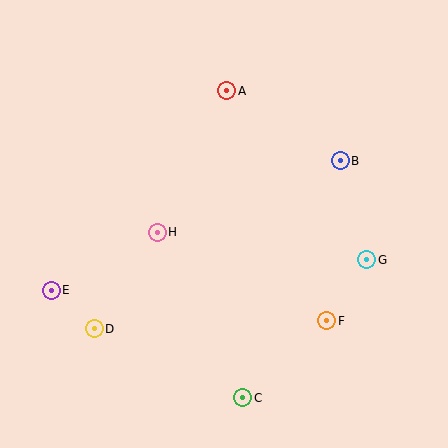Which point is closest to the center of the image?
Point H at (157, 232) is closest to the center.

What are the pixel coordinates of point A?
Point A is at (227, 91).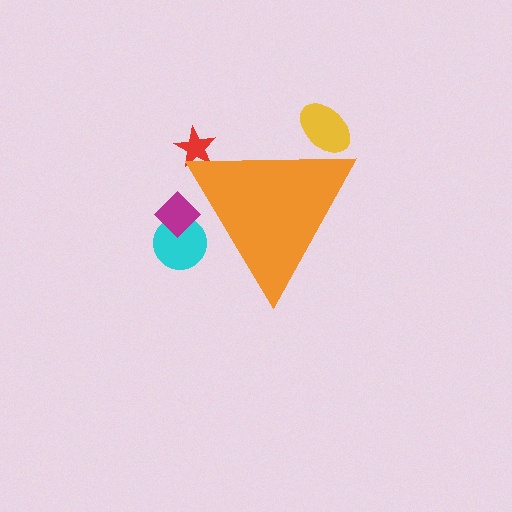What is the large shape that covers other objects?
An orange triangle.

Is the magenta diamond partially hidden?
Yes, the magenta diamond is partially hidden behind the orange triangle.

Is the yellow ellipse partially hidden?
Yes, the yellow ellipse is partially hidden behind the orange triangle.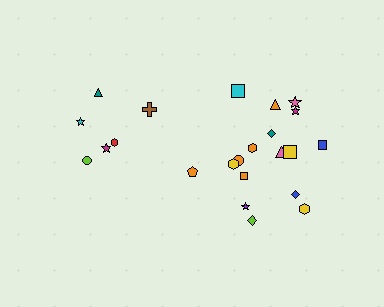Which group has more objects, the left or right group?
The right group.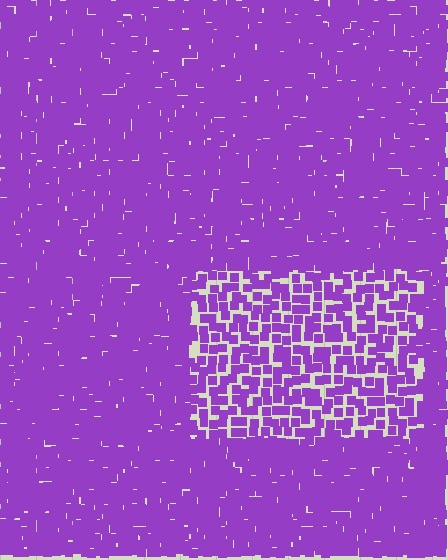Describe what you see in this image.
The image contains small purple elements arranged at two different densities. A rectangle-shaped region is visible where the elements are less densely packed than the surrounding area.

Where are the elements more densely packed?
The elements are more densely packed outside the rectangle boundary.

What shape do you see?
I see a rectangle.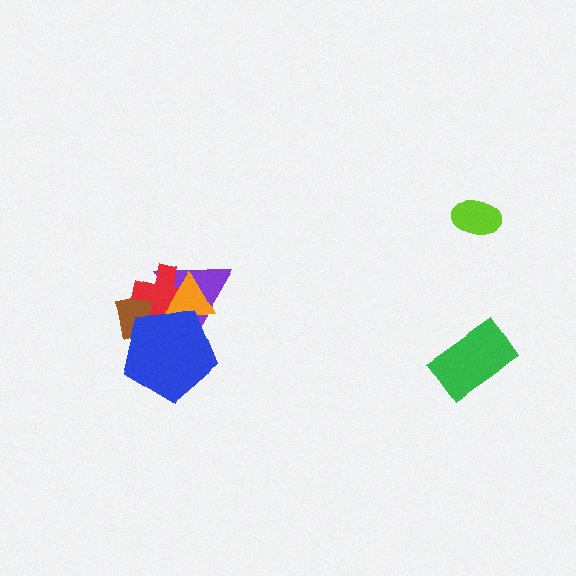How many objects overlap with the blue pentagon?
4 objects overlap with the blue pentagon.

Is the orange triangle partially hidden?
Yes, it is partially covered by another shape.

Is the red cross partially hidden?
Yes, it is partially covered by another shape.